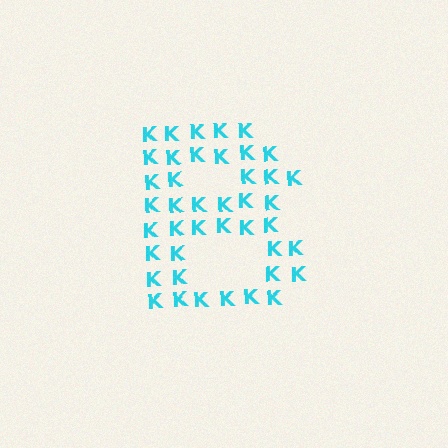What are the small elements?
The small elements are letter K's.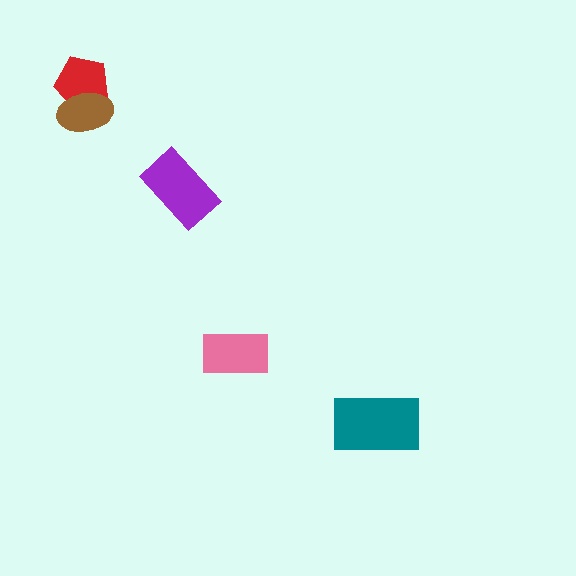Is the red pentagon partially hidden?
Yes, it is partially covered by another shape.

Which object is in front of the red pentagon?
The brown ellipse is in front of the red pentagon.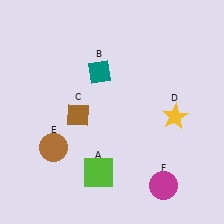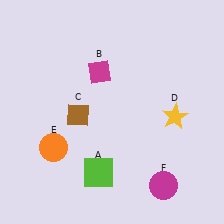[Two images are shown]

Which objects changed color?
B changed from teal to magenta. E changed from brown to orange.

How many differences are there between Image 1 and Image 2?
There are 2 differences between the two images.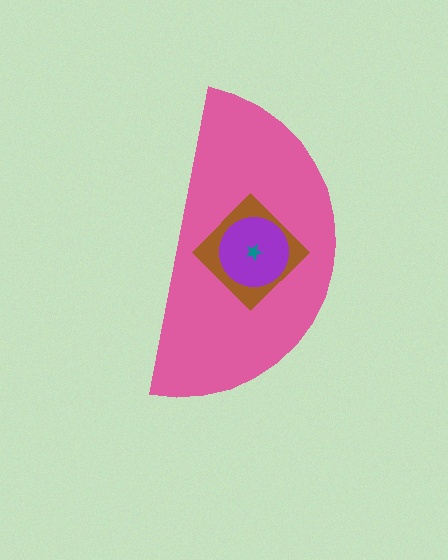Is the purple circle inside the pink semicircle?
Yes.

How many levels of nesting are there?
4.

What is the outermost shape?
The pink semicircle.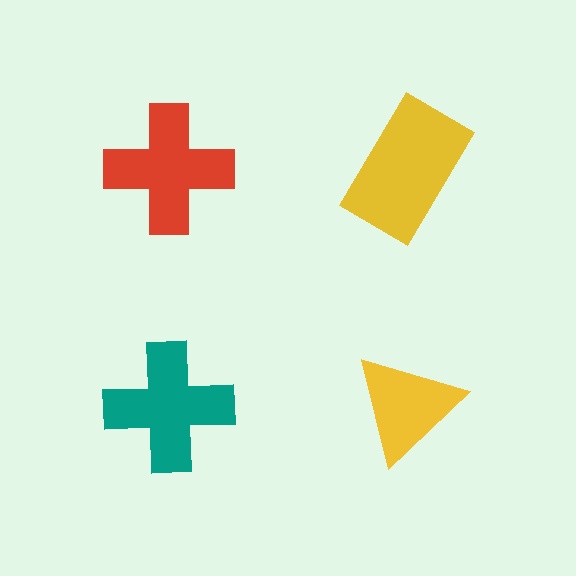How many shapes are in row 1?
2 shapes.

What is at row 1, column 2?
A yellow rectangle.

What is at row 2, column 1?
A teal cross.